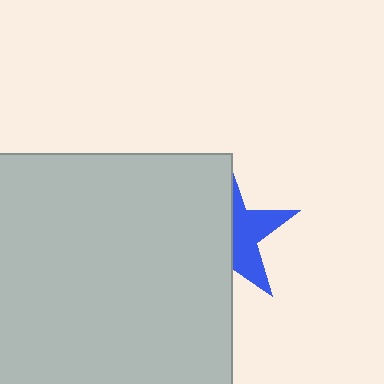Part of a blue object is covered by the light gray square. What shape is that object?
It is a star.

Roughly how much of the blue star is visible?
A small part of it is visible (roughly 41%).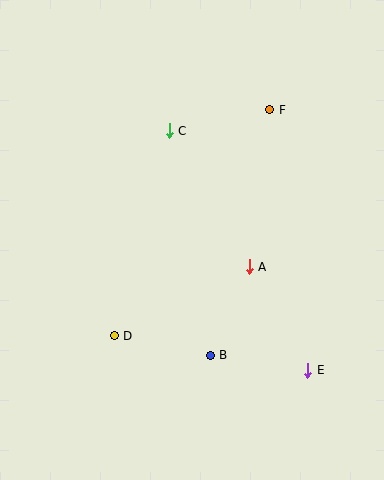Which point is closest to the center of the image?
Point A at (249, 267) is closest to the center.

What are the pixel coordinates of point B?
Point B is at (210, 355).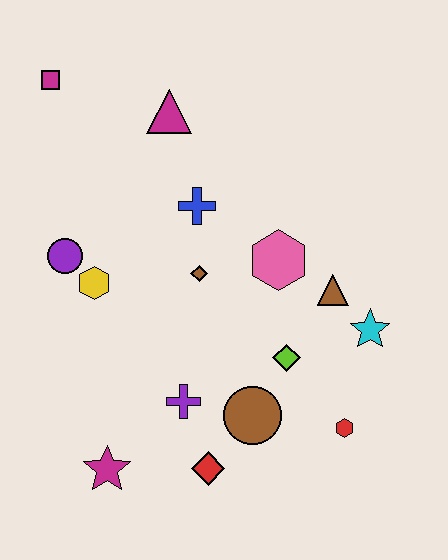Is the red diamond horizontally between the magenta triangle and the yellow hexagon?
No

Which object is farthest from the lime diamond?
The magenta square is farthest from the lime diamond.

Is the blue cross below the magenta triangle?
Yes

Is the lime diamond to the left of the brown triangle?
Yes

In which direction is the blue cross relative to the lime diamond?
The blue cross is above the lime diamond.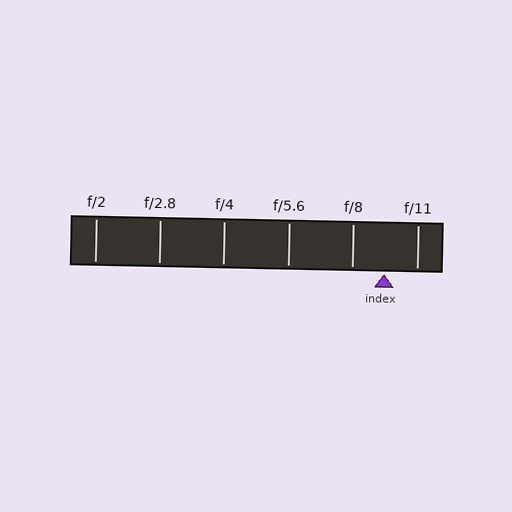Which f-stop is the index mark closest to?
The index mark is closest to f/8.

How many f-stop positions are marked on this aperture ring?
There are 6 f-stop positions marked.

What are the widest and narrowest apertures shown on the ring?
The widest aperture shown is f/2 and the narrowest is f/11.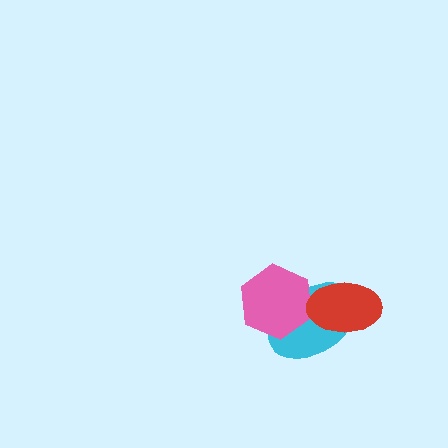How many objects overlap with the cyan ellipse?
2 objects overlap with the cyan ellipse.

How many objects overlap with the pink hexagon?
2 objects overlap with the pink hexagon.